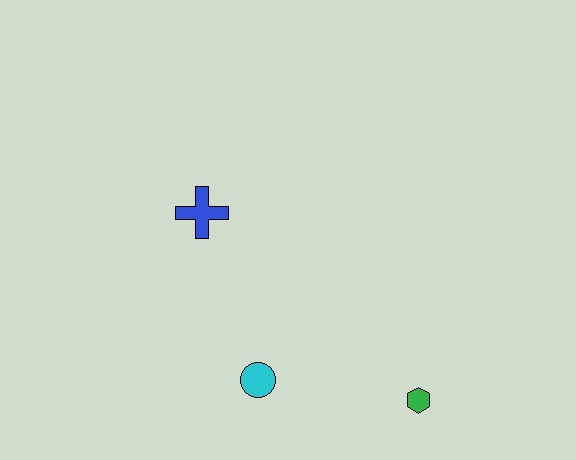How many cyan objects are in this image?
There is 1 cyan object.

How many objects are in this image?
There are 3 objects.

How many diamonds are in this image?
There are no diamonds.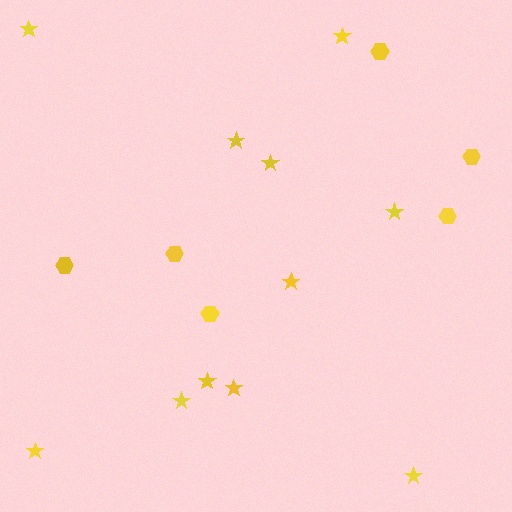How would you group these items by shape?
There are 2 groups: one group of stars (11) and one group of hexagons (6).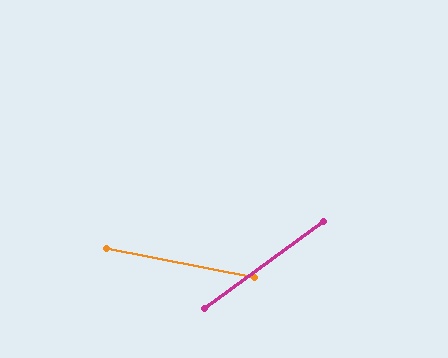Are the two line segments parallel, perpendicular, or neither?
Neither parallel nor perpendicular — they differ by about 47°.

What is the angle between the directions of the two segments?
Approximately 47 degrees.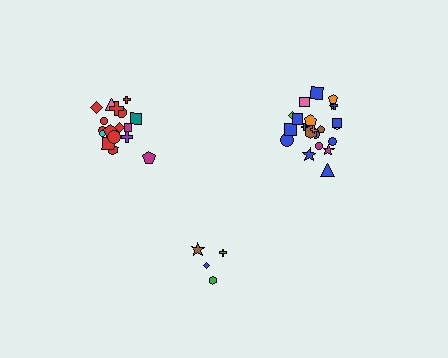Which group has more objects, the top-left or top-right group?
The top-right group.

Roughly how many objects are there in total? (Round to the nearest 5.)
Roughly 45 objects in total.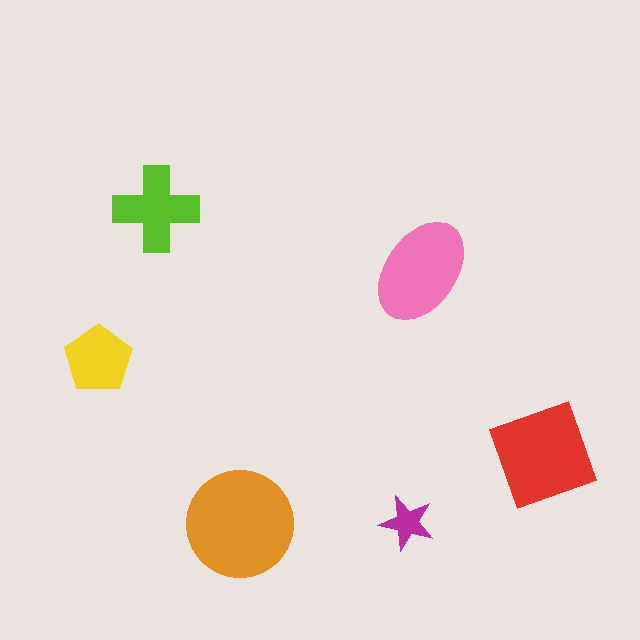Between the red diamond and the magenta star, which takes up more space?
The red diamond.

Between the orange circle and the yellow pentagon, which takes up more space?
The orange circle.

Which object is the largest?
The orange circle.